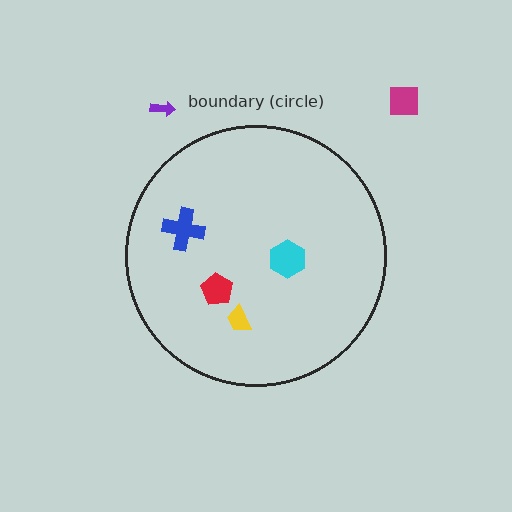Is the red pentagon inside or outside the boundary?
Inside.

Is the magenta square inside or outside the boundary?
Outside.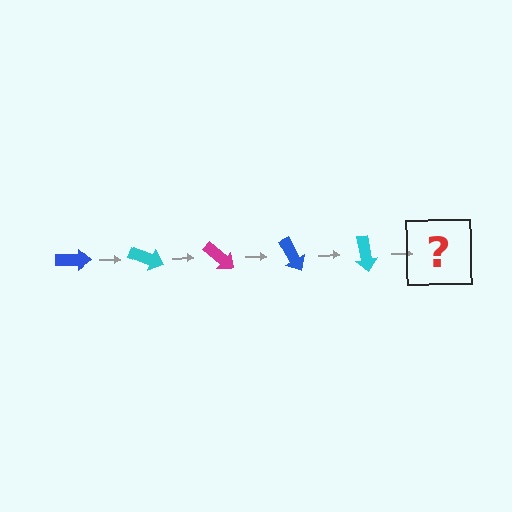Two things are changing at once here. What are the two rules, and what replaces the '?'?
The two rules are that it rotates 20 degrees each step and the color cycles through blue, cyan, and magenta. The '?' should be a magenta arrow, rotated 100 degrees from the start.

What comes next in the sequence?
The next element should be a magenta arrow, rotated 100 degrees from the start.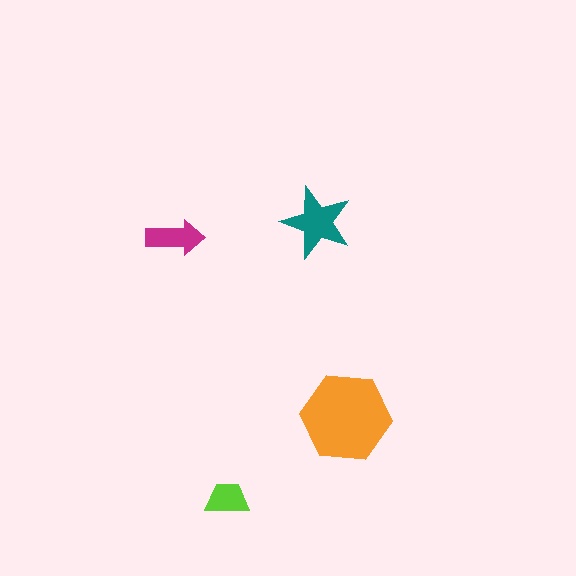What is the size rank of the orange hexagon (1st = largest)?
1st.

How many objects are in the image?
There are 4 objects in the image.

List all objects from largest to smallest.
The orange hexagon, the teal star, the magenta arrow, the lime trapezoid.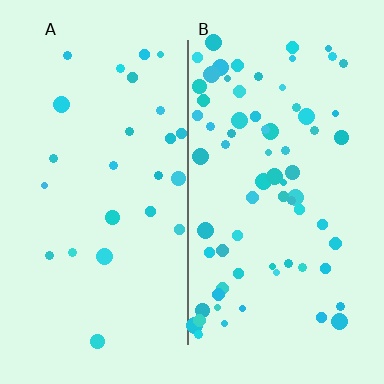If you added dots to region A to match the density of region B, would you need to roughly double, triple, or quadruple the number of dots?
Approximately triple.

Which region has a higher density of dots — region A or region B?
B (the right).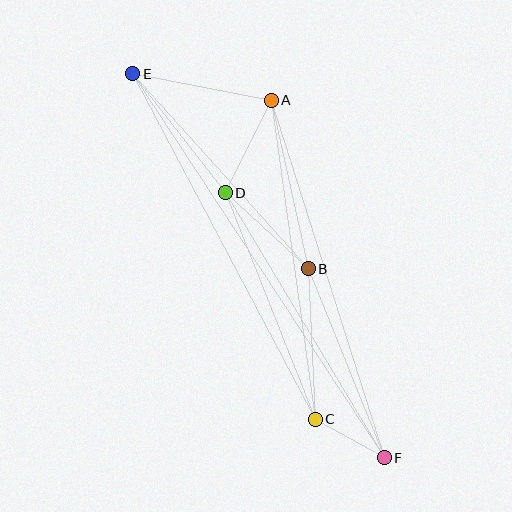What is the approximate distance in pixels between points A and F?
The distance between A and F is approximately 375 pixels.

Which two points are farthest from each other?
Points E and F are farthest from each other.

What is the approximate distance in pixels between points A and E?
The distance between A and E is approximately 141 pixels.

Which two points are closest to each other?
Points C and F are closest to each other.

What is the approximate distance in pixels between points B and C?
The distance between B and C is approximately 151 pixels.